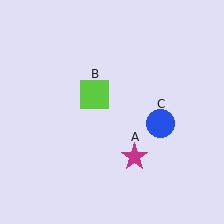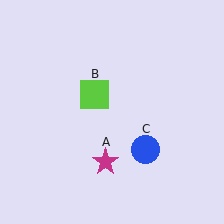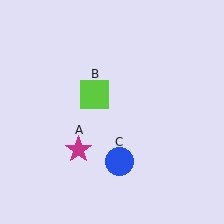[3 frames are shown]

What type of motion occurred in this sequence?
The magenta star (object A), blue circle (object C) rotated clockwise around the center of the scene.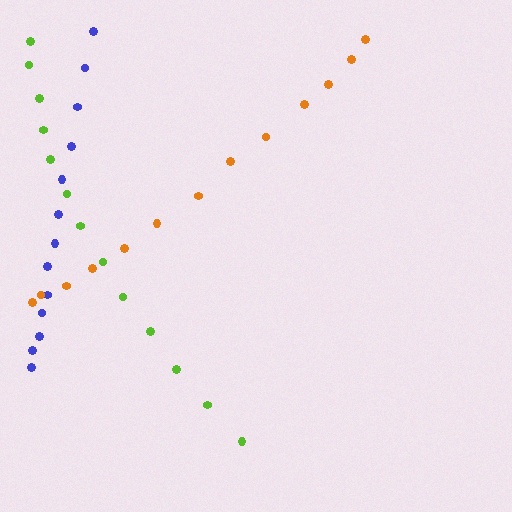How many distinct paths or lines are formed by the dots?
There are 3 distinct paths.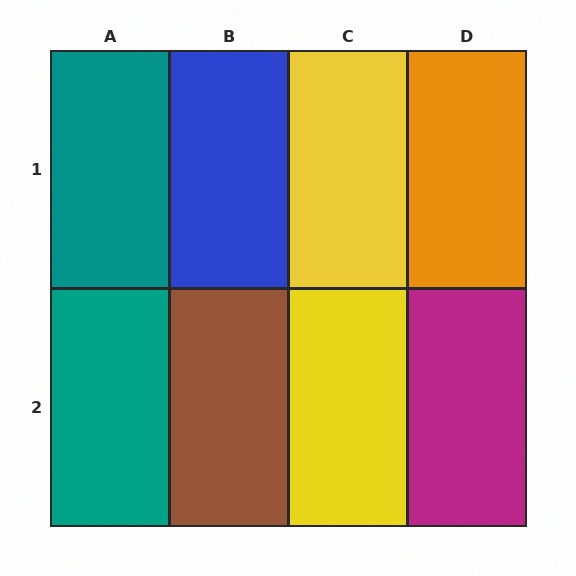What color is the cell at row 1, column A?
Teal.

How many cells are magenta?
1 cell is magenta.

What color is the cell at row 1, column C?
Yellow.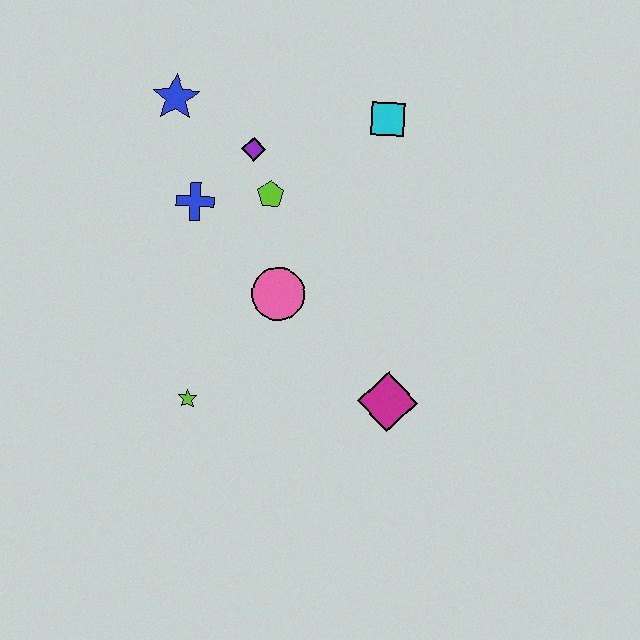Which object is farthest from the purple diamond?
The magenta diamond is farthest from the purple diamond.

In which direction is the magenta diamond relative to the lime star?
The magenta diamond is to the right of the lime star.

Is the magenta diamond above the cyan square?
No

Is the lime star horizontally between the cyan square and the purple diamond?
No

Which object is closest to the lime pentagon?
The purple diamond is closest to the lime pentagon.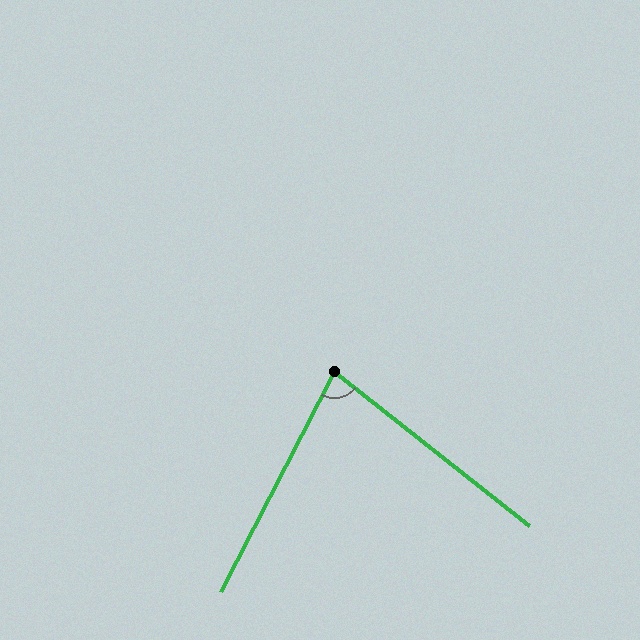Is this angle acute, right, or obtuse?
It is acute.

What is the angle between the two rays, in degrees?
Approximately 79 degrees.